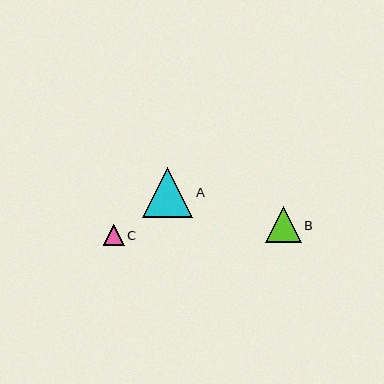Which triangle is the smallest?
Triangle C is the smallest with a size of approximately 21 pixels.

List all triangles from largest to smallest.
From largest to smallest: A, B, C.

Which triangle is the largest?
Triangle A is the largest with a size of approximately 50 pixels.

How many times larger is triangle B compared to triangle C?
Triangle B is approximately 1.7 times the size of triangle C.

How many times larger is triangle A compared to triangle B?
Triangle A is approximately 1.4 times the size of triangle B.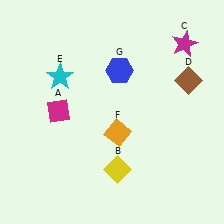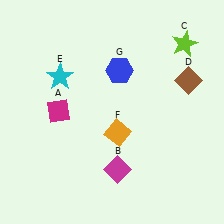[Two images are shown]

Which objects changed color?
B changed from yellow to magenta. C changed from magenta to lime.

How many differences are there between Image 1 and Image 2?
There are 2 differences between the two images.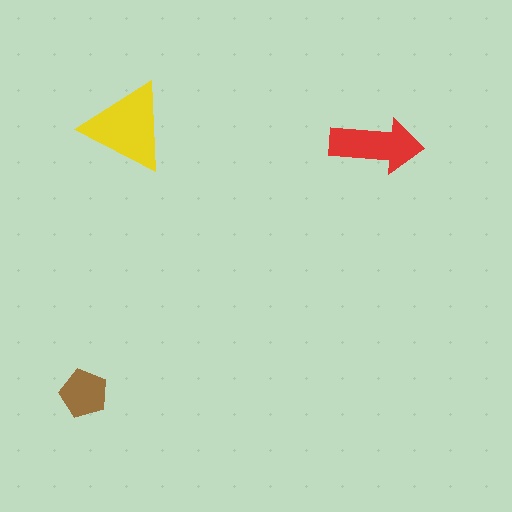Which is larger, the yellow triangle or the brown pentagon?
The yellow triangle.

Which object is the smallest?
The brown pentagon.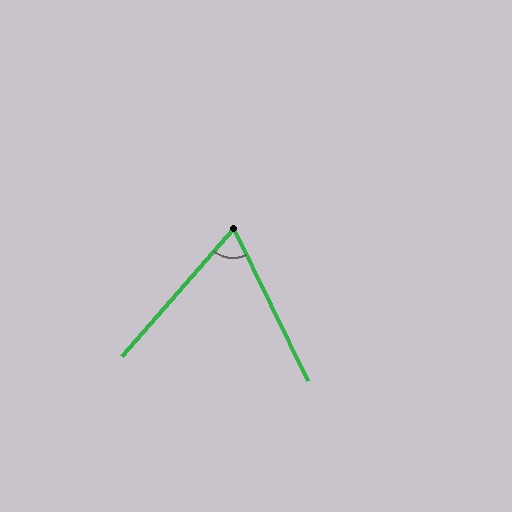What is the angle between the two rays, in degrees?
Approximately 67 degrees.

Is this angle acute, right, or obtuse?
It is acute.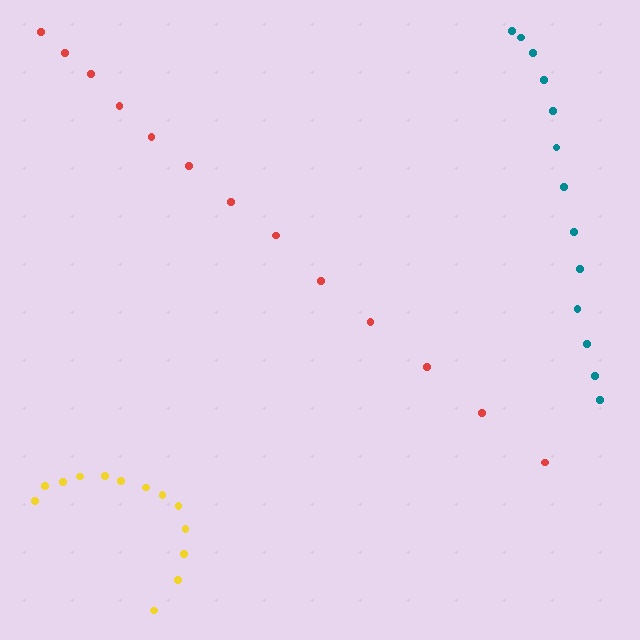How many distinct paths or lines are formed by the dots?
There are 3 distinct paths.